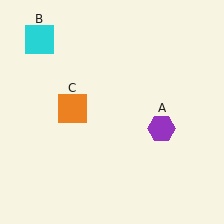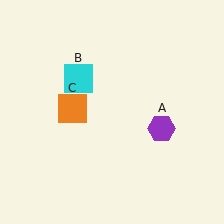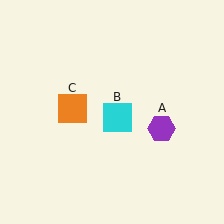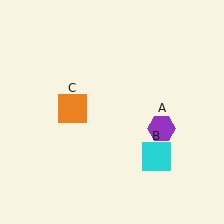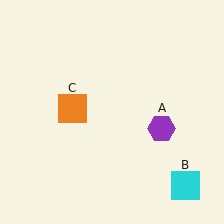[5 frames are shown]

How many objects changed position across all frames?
1 object changed position: cyan square (object B).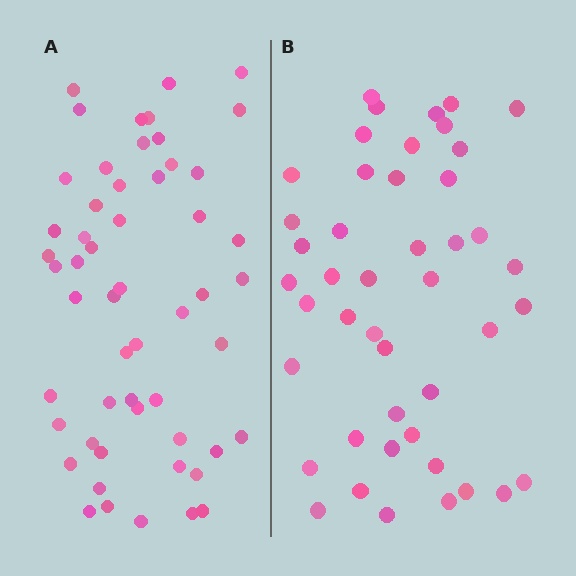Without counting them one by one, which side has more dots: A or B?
Region A (the left region) has more dots.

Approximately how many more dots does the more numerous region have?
Region A has roughly 8 or so more dots than region B.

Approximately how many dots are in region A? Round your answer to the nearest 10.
About 50 dots. (The exact count is 54, which rounds to 50.)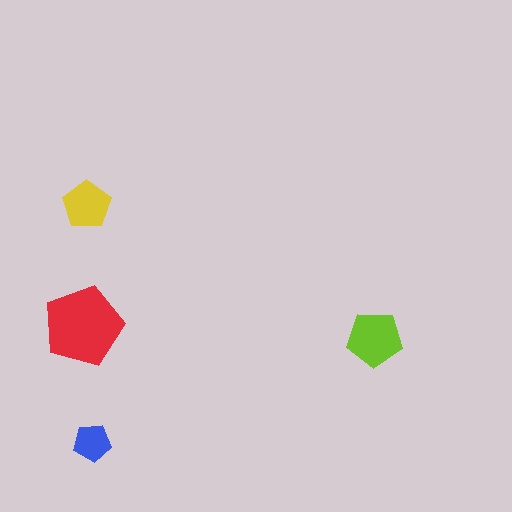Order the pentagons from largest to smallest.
the red one, the lime one, the yellow one, the blue one.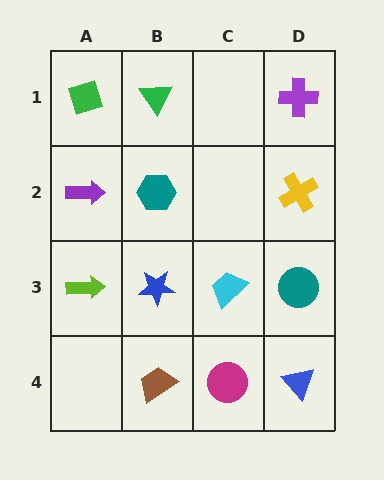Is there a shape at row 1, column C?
No, that cell is empty.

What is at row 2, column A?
A purple arrow.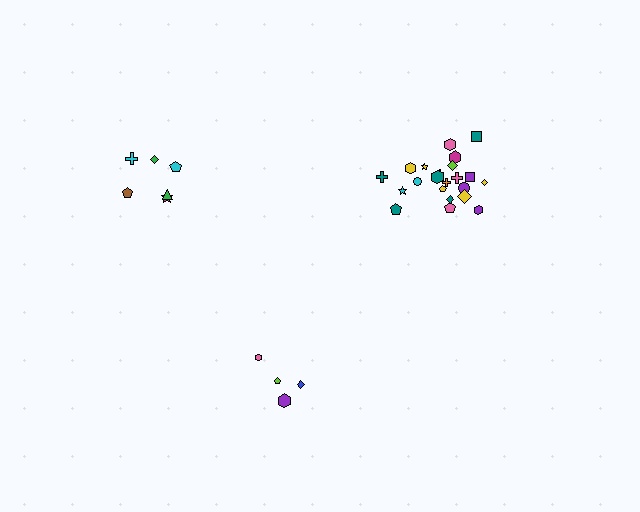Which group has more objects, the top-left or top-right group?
The top-right group.